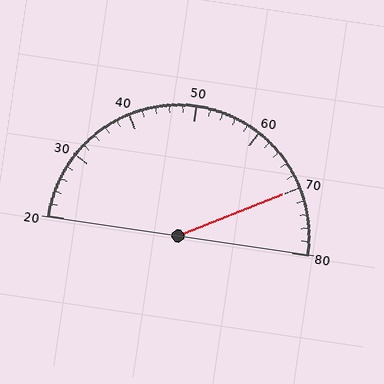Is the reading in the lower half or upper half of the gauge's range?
The reading is in the upper half of the range (20 to 80).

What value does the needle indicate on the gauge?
The needle indicates approximately 70.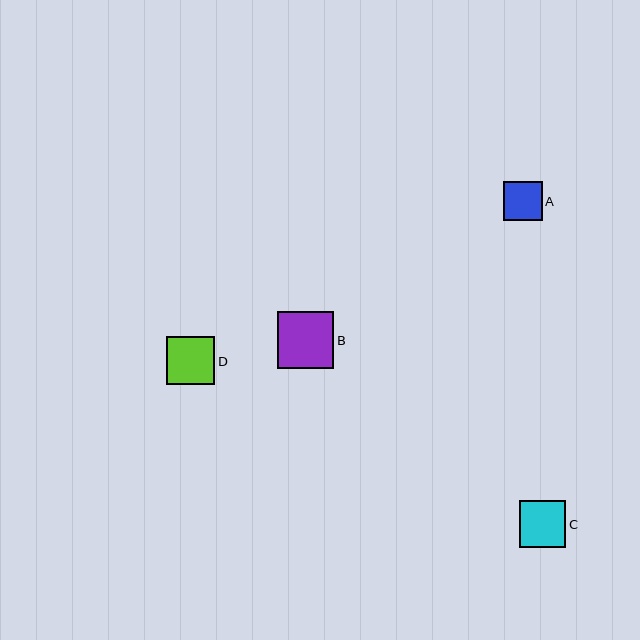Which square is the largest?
Square B is the largest with a size of approximately 57 pixels.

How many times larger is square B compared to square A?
Square B is approximately 1.5 times the size of square A.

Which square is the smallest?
Square A is the smallest with a size of approximately 39 pixels.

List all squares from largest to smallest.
From largest to smallest: B, D, C, A.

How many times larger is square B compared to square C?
Square B is approximately 1.2 times the size of square C.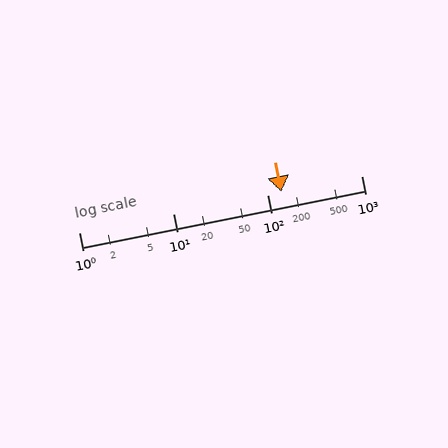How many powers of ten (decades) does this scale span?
The scale spans 3 decades, from 1 to 1000.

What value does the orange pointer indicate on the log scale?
The pointer indicates approximately 140.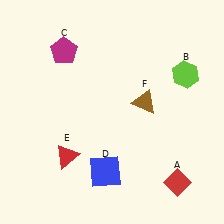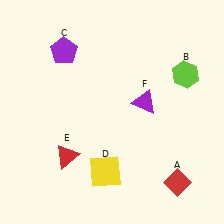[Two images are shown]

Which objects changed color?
C changed from magenta to purple. D changed from blue to yellow. F changed from brown to purple.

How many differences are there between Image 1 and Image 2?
There are 3 differences between the two images.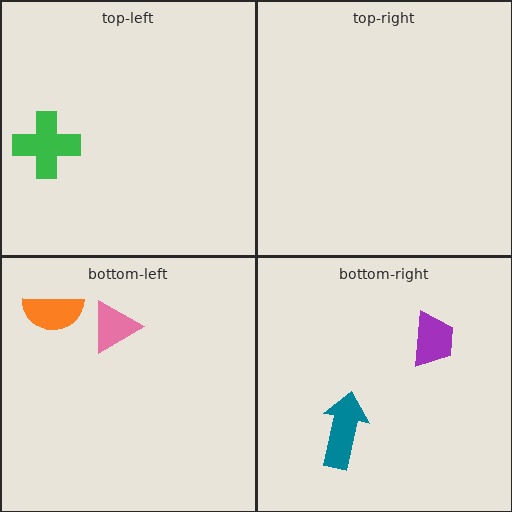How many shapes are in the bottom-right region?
2.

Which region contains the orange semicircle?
The bottom-left region.